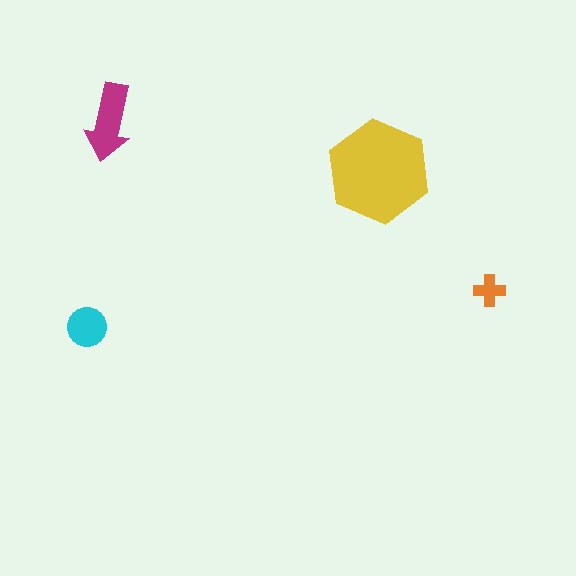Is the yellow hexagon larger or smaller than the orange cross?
Larger.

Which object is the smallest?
The orange cross.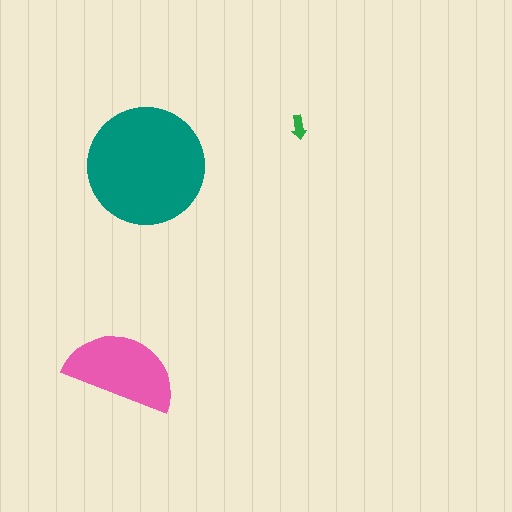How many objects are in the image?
There are 3 objects in the image.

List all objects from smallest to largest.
The green arrow, the pink semicircle, the teal circle.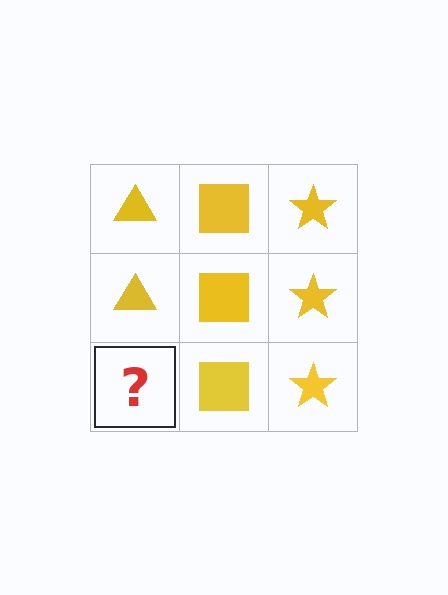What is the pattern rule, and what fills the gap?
The rule is that each column has a consistent shape. The gap should be filled with a yellow triangle.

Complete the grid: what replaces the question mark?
The question mark should be replaced with a yellow triangle.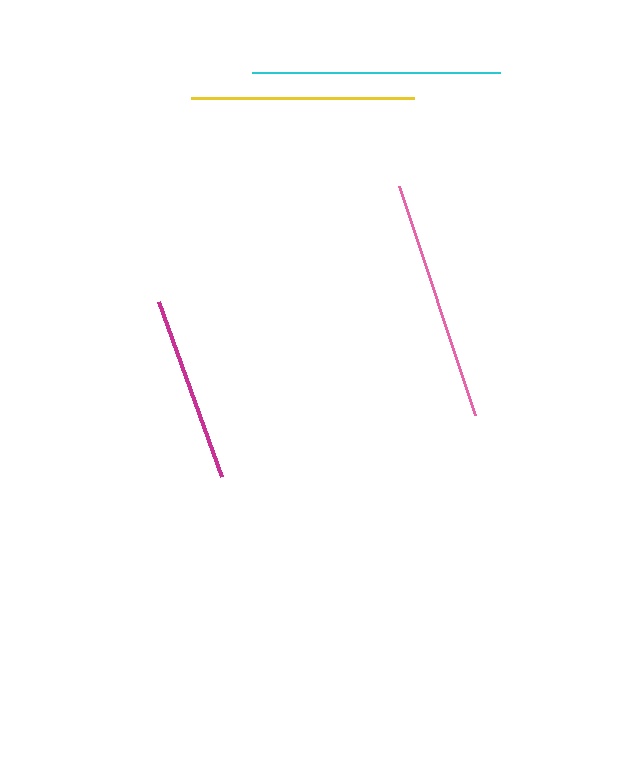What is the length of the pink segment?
The pink segment is approximately 240 pixels long.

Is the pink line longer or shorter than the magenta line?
The pink line is longer than the magenta line.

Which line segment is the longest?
The cyan line is the longest at approximately 248 pixels.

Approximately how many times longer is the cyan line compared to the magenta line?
The cyan line is approximately 1.3 times the length of the magenta line.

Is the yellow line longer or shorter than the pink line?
The pink line is longer than the yellow line.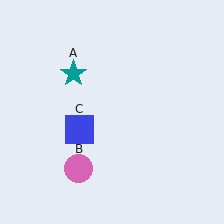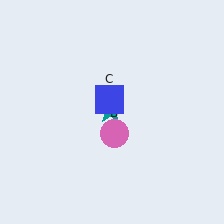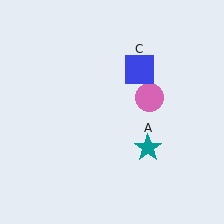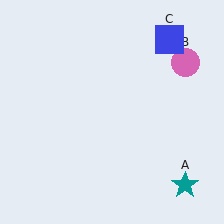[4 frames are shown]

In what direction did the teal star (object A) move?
The teal star (object A) moved down and to the right.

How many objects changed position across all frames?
3 objects changed position: teal star (object A), pink circle (object B), blue square (object C).